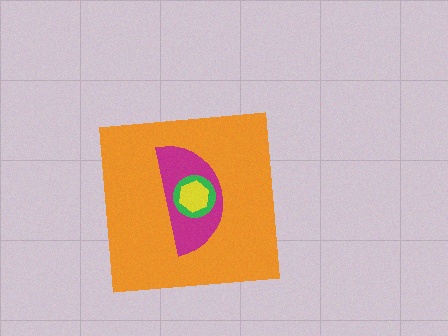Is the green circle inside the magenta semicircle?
Yes.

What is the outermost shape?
The orange square.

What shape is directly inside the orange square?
The magenta semicircle.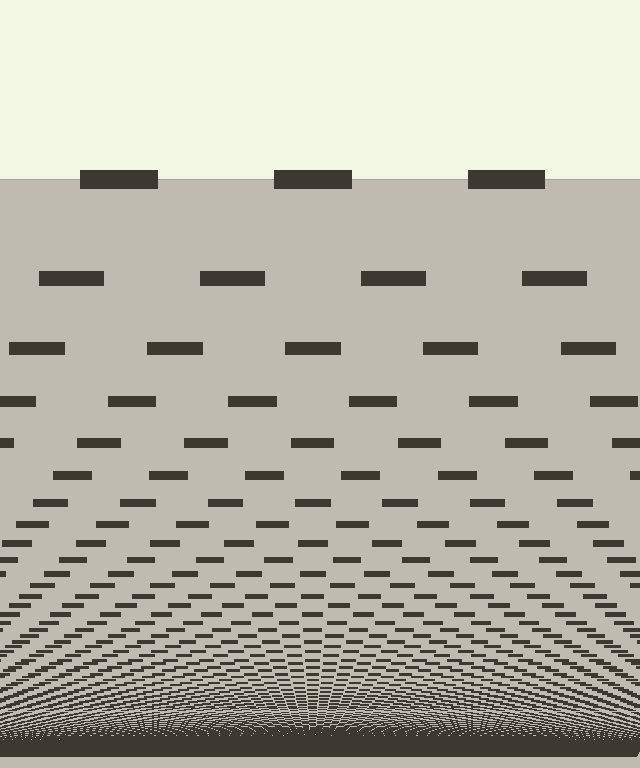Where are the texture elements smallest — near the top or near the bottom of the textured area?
Near the bottom.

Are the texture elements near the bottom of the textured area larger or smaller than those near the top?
Smaller. The gradient is inverted — elements near the bottom are smaller and denser.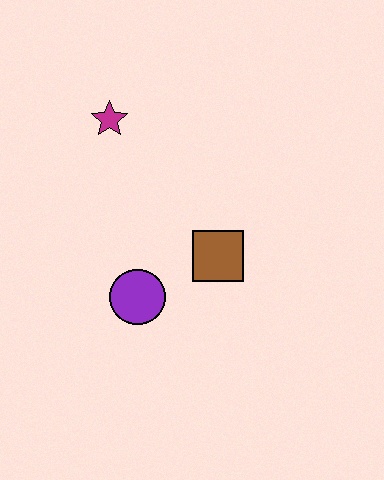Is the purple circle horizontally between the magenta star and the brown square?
Yes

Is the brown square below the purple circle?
No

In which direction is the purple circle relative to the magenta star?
The purple circle is below the magenta star.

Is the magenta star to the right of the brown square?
No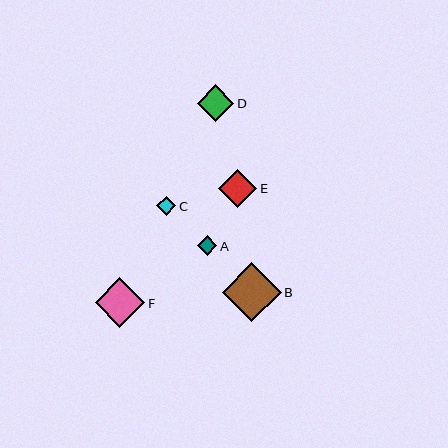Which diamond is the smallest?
Diamond A is the smallest with a size of approximately 19 pixels.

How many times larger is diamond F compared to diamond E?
Diamond F is approximately 1.3 times the size of diamond E.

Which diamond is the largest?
Diamond B is the largest with a size of approximately 59 pixels.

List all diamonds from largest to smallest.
From largest to smallest: B, F, E, D, C, A.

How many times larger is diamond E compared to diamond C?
Diamond E is approximately 2.0 times the size of diamond C.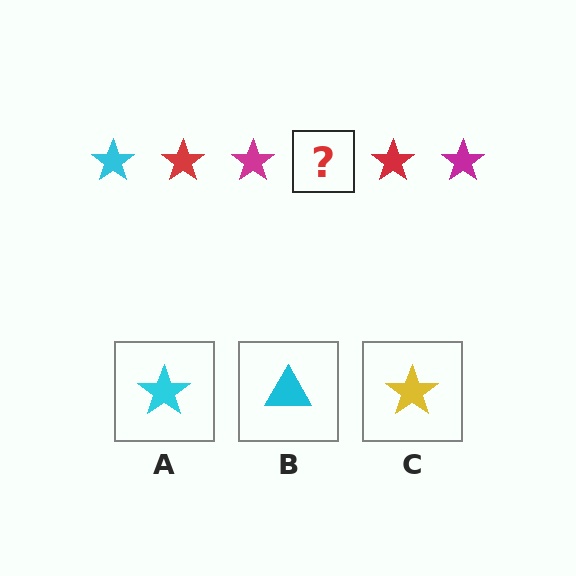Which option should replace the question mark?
Option A.